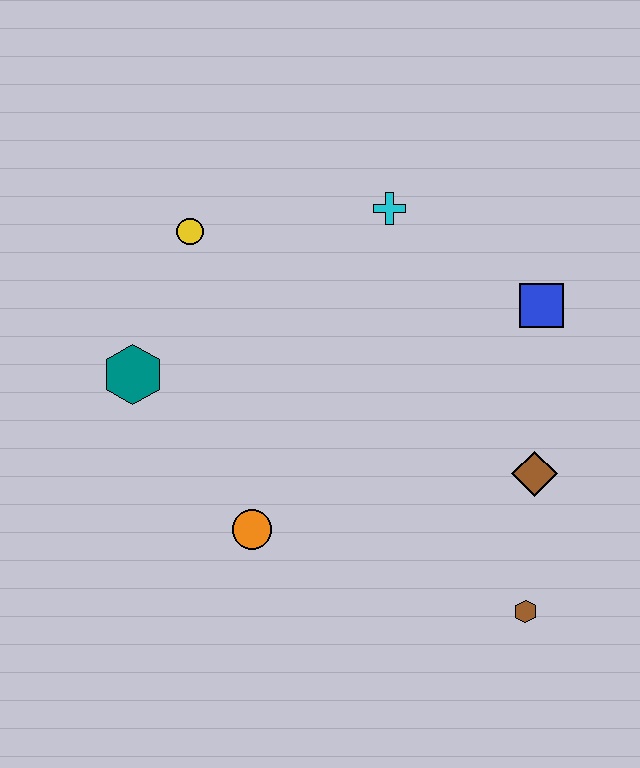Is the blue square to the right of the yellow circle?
Yes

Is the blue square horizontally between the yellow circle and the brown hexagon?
No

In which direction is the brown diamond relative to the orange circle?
The brown diamond is to the right of the orange circle.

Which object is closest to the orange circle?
The teal hexagon is closest to the orange circle.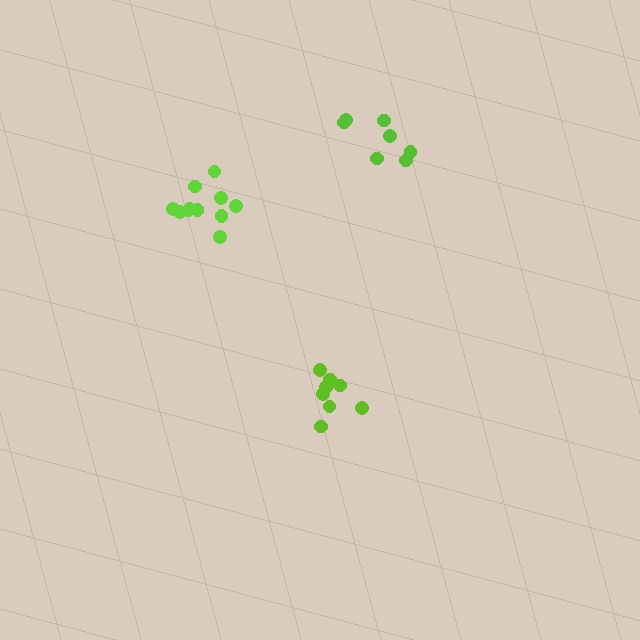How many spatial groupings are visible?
There are 3 spatial groupings.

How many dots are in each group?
Group 1: 11 dots, Group 2: 7 dots, Group 3: 9 dots (27 total).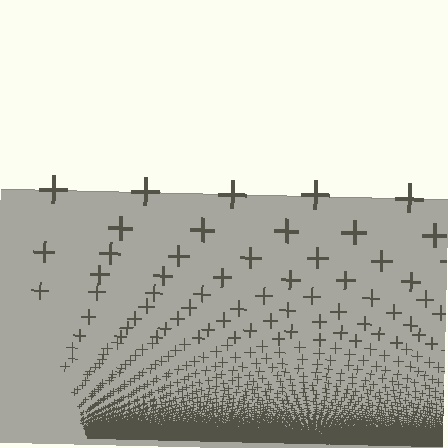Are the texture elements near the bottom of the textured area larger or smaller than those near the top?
Smaller. The gradient is inverted — elements near the bottom are smaller and denser.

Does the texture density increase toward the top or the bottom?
Density increases toward the bottom.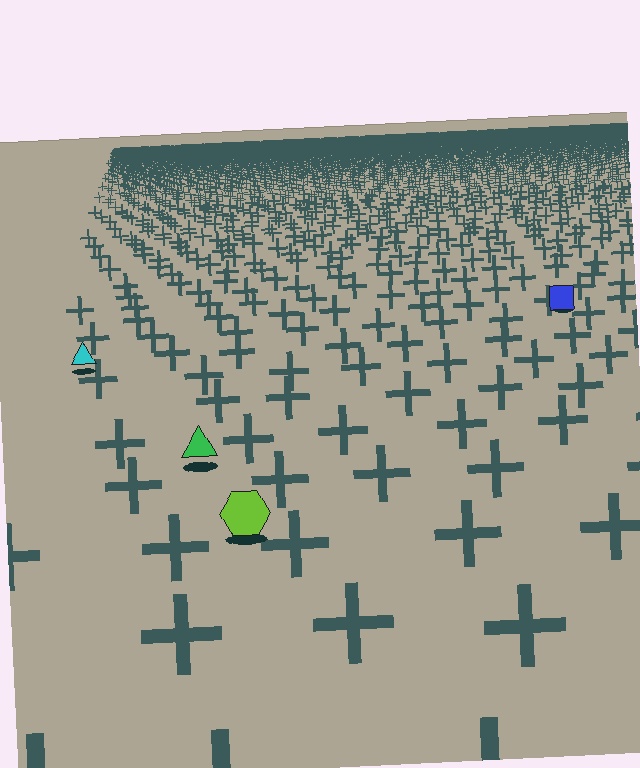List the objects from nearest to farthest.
From nearest to farthest: the lime hexagon, the green triangle, the cyan triangle, the blue square.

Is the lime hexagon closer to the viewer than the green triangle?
Yes. The lime hexagon is closer — you can tell from the texture gradient: the ground texture is coarser near it.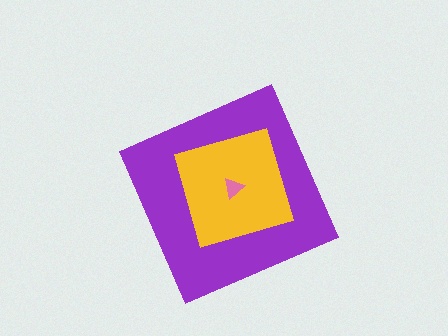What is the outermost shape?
The purple diamond.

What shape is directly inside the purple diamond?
The yellow square.